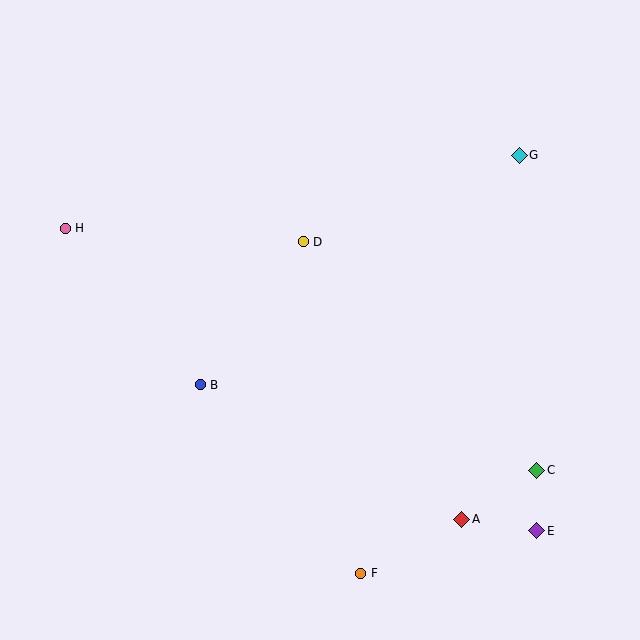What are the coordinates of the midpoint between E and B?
The midpoint between E and B is at (368, 458).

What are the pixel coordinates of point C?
Point C is at (537, 470).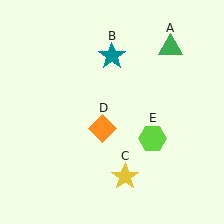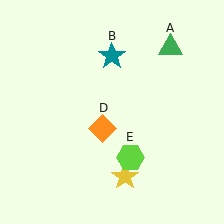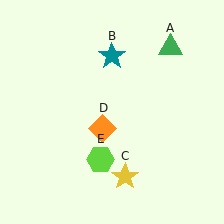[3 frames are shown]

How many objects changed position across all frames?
1 object changed position: lime hexagon (object E).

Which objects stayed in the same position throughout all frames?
Green triangle (object A) and teal star (object B) and yellow star (object C) and orange diamond (object D) remained stationary.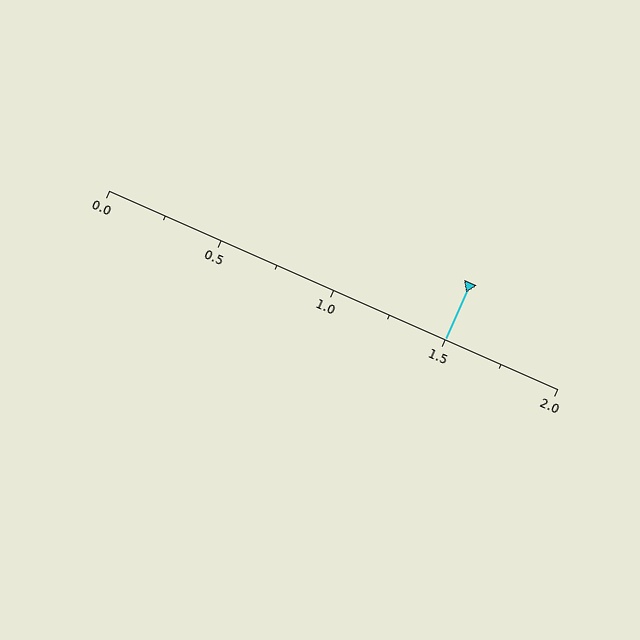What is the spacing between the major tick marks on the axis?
The major ticks are spaced 0.5 apart.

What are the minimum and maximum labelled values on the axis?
The axis runs from 0.0 to 2.0.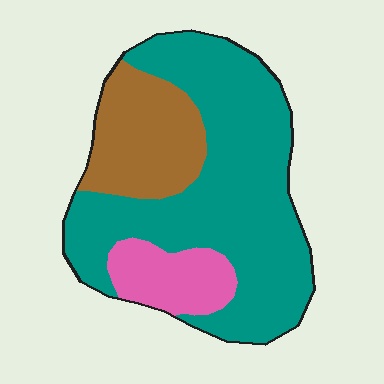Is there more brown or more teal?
Teal.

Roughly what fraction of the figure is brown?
Brown covers around 20% of the figure.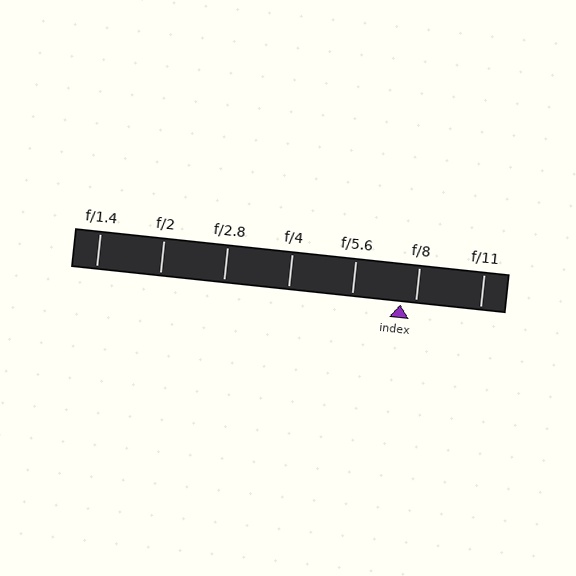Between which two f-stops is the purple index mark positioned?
The index mark is between f/5.6 and f/8.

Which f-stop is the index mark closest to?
The index mark is closest to f/8.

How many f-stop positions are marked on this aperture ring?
There are 7 f-stop positions marked.